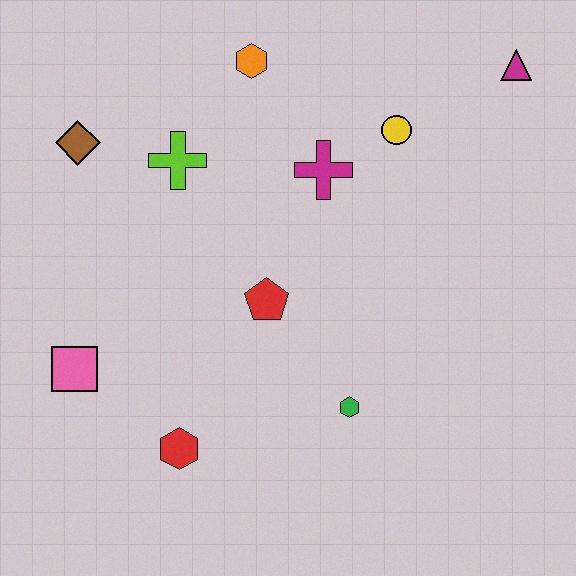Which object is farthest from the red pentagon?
The magenta triangle is farthest from the red pentagon.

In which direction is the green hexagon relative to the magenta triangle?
The green hexagon is below the magenta triangle.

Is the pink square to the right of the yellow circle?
No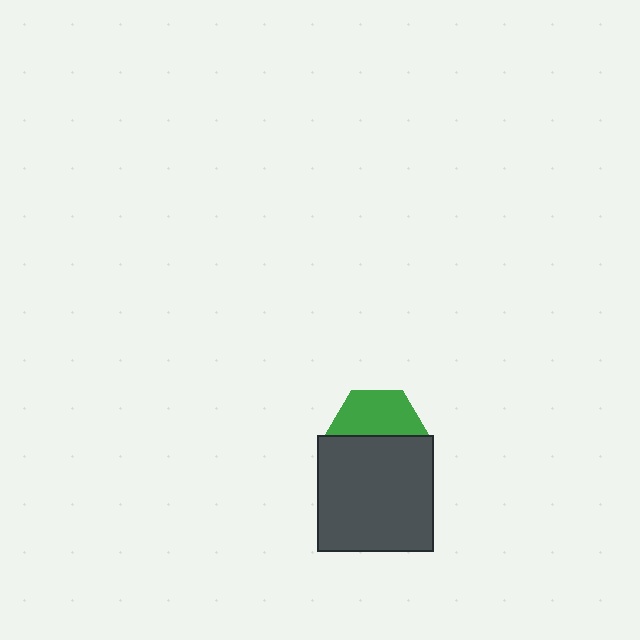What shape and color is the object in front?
The object in front is a dark gray square.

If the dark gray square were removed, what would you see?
You would see the complete green hexagon.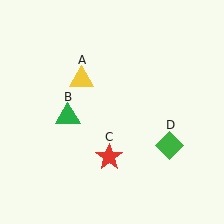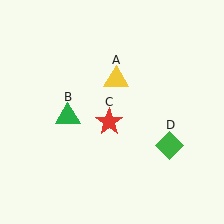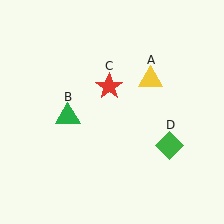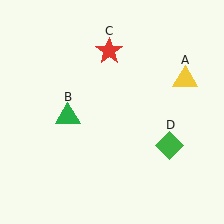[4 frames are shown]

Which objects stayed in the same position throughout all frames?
Green triangle (object B) and green diamond (object D) remained stationary.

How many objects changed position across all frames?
2 objects changed position: yellow triangle (object A), red star (object C).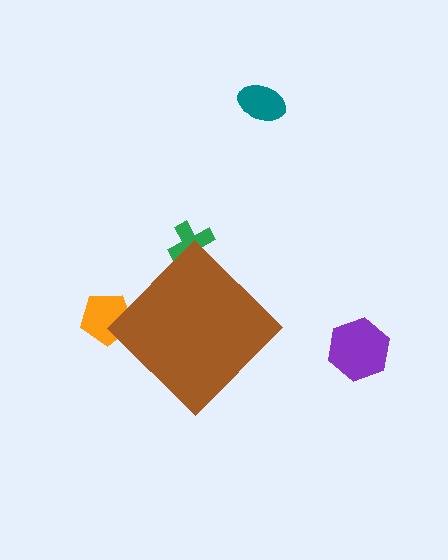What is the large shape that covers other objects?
A brown diamond.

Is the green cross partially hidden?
Yes, the green cross is partially hidden behind the brown diamond.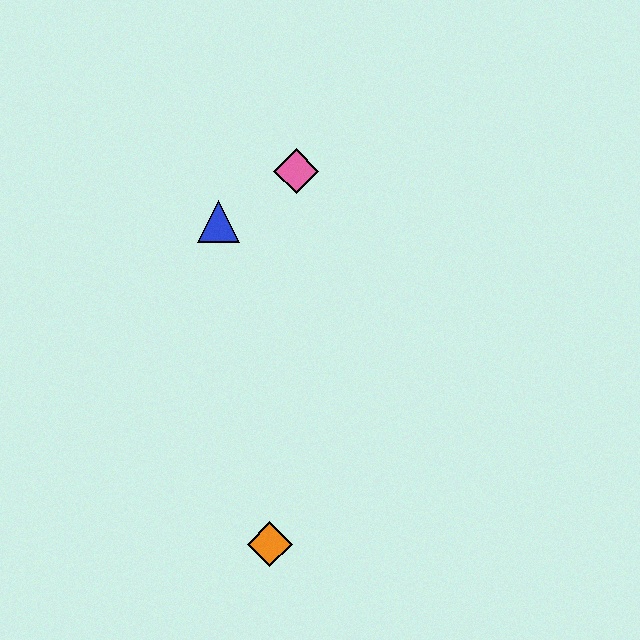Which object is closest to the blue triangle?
The pink diamond is closest to the blue triangle.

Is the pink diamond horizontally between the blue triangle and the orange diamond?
No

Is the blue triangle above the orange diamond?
Yes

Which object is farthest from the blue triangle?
The orange diamond is farthest from the blue triangle.